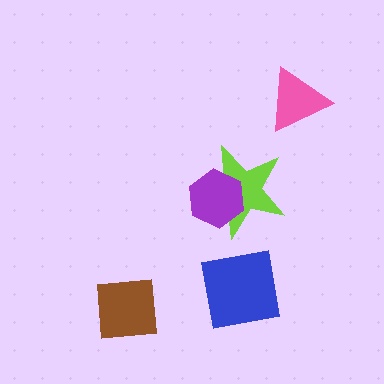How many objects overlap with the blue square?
0 objects overlap with the blue square.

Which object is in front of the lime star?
The purple hexagon is in front of the lime star.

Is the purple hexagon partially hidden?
No, no other shape covers it.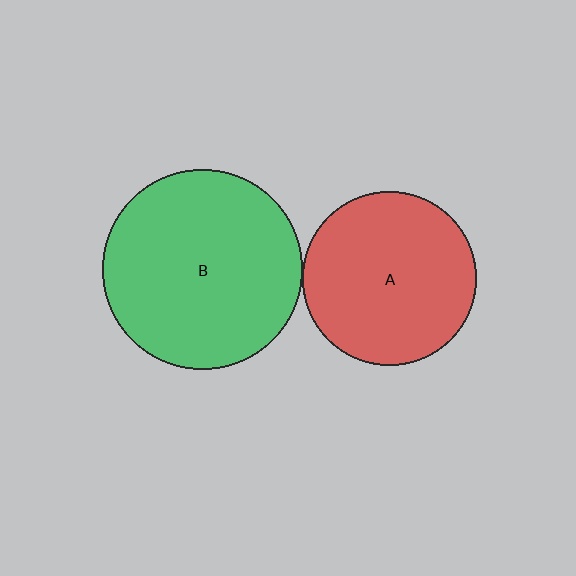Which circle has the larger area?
Circle B (green).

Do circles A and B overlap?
Yes.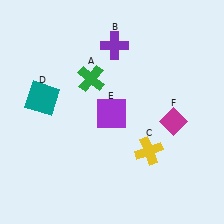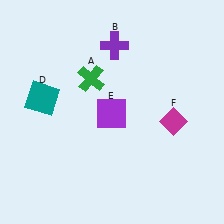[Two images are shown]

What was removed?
The yellow cross (C) was removed in Image 2.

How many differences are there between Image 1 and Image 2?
There is 1 difference between the two images.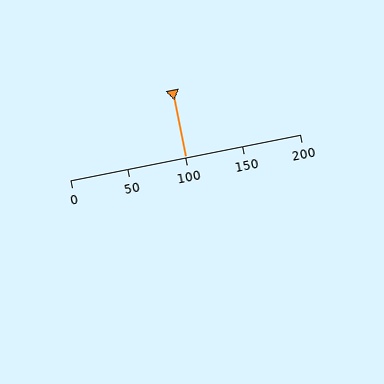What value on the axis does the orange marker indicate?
The marker indicates approximately 100.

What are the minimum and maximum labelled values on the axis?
The axis runs from 0 to 200.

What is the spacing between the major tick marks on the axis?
The major ticks are spaced 50 apart.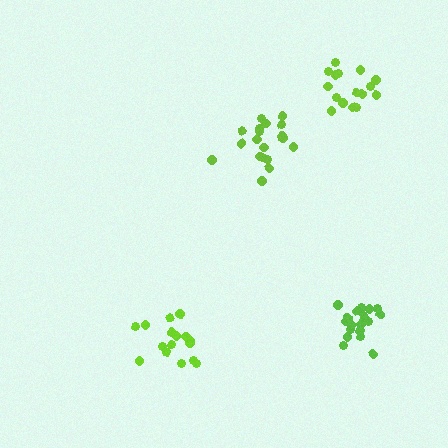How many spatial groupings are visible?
There are 4 spatial groupings.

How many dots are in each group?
Group 1: 16 dots, Group 2: 19 dots, Group 3: 16 dots, Group 4: 19 dots (70 total).